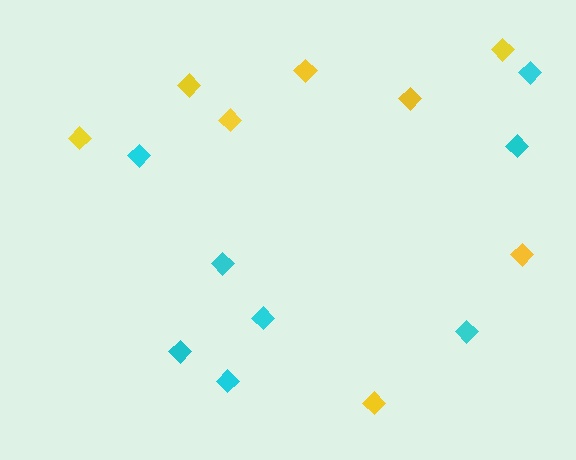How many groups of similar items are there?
There are 2 groups: one group of cyan diamonds (8) and one group of yellow diamonds (8).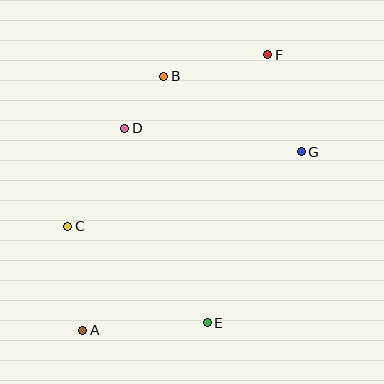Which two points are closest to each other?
Points B and D are closest to each other.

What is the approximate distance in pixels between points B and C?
The distance between B and C is approximately 178 pixels.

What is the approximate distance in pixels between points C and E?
The distance between C and E is approximately 170 pixels.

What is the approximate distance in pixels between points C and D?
The distance between C and D is approximately 113 pixels.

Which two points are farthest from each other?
Points A and F are farthest from each other.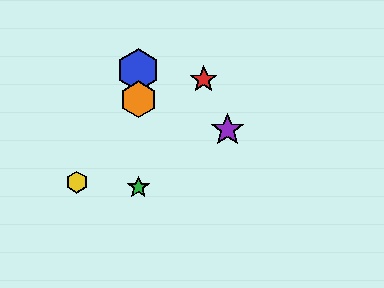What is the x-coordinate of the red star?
The red star is at x≈204.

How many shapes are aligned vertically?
3 shapes (the blue hexagon, the green star, the orange hexagon) are aligned vertically.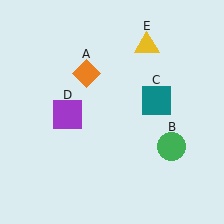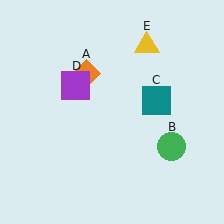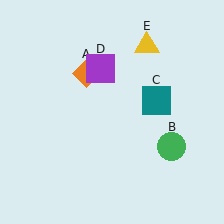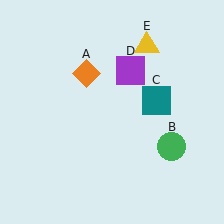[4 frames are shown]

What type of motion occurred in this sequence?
The purple square (object D) rotated clockwise around the center of the scene.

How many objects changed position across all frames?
1 object changed position: purple square (object D).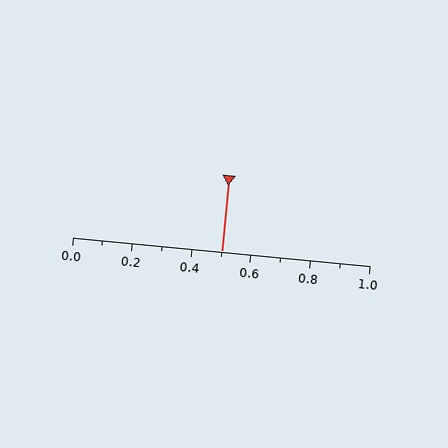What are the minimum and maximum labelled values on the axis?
The axis runs from 0.0 to 1.0.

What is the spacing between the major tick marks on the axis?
The major ticks are spaced 0.2 apart.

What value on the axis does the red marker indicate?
The marker indicates approximately 0.5.